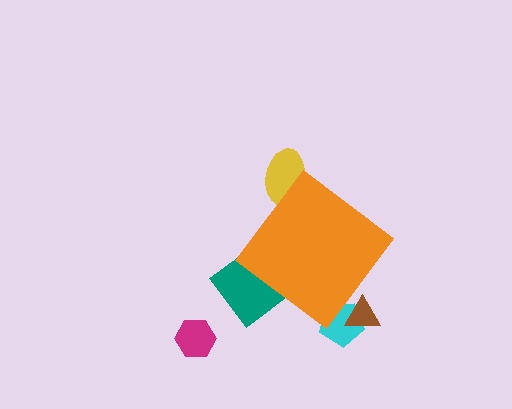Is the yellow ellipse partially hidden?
Yes, the yellow ellipse is partially hidden behind the orange diamond.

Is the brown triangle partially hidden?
Yes, the brown triangle is partially hidden behind the orange diamond.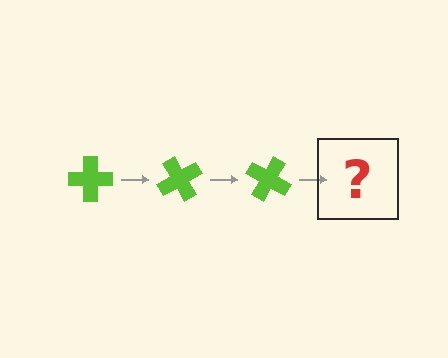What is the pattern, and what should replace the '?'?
The pattern is that the cross rotates 60 degrees each step. The '?' should be a lime cross rotated 180 degrees.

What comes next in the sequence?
The next element should be a lime cross rotated 180 degrees.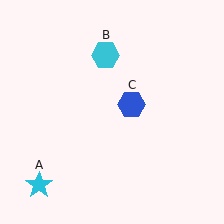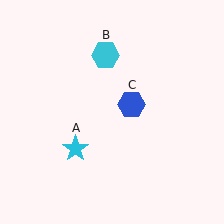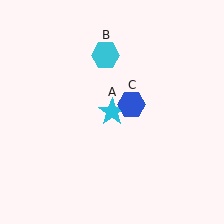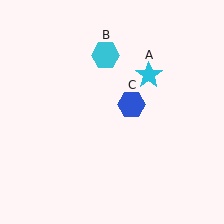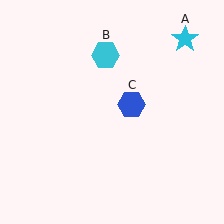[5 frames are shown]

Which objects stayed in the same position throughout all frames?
Cyan hexagon (object B) and blue hexagon (object C) remained stationary.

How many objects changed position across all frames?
1 object changed position: cyan star (object A).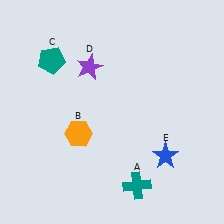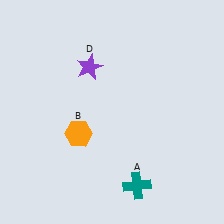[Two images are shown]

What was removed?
The blue star (E), the teal pentagon (C) were removed in Image 2.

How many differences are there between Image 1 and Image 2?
There are 2 differences between the two images.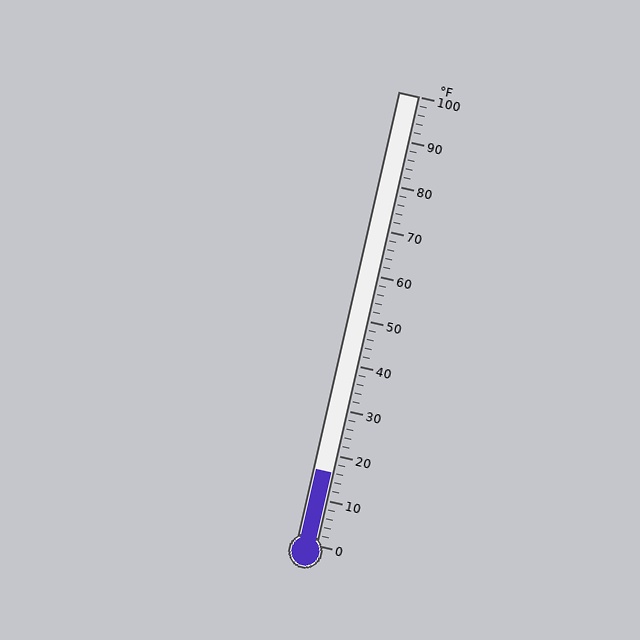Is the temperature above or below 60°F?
The temperature is below 60°F.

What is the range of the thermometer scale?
The thermometer scale ranges from 0°F to 100°F.